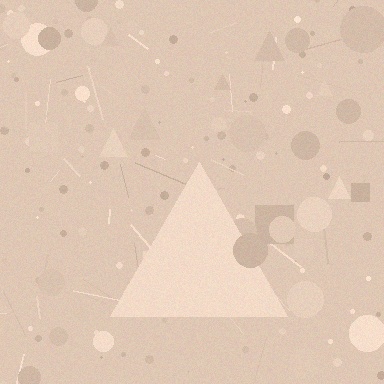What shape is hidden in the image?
A triangle is hidden in the image.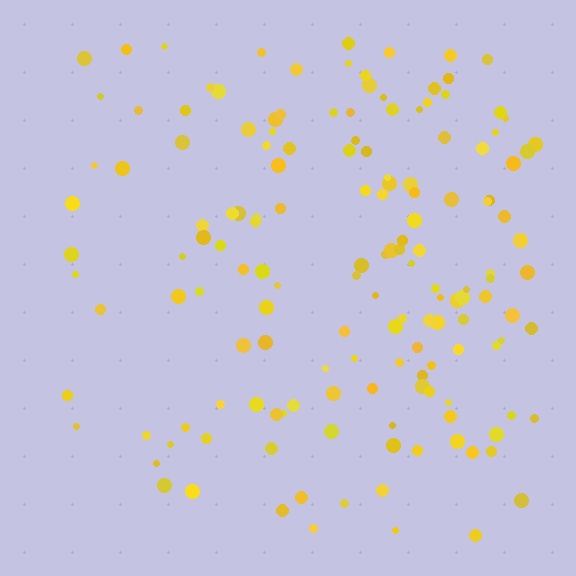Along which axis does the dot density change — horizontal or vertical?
Horizontal.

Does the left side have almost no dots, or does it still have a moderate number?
Still a moderate number, just noticeably fewer than the right.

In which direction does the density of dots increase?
From left to right, with the right side densest.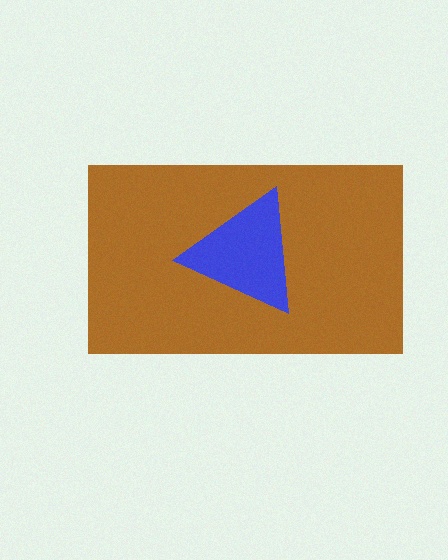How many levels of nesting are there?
2.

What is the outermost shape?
The brown rectangle.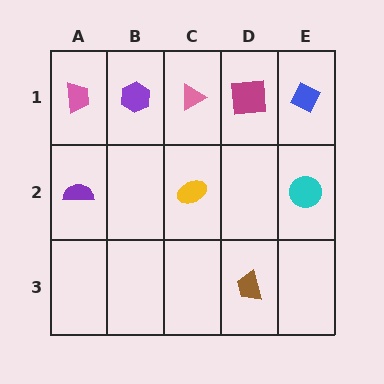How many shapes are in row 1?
5 shapes.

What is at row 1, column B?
A purple hexagon.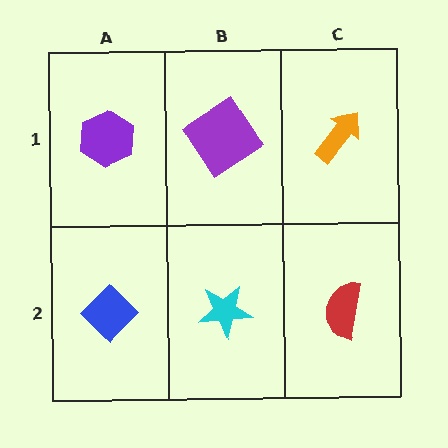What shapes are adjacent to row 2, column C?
An orange arrow (row 1, column C), a cyan star (row 2, column B).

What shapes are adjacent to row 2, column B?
A purple diamond (row 1, column B), a blue diamond (row 2, column A), a red semicircle (row 2, column C).